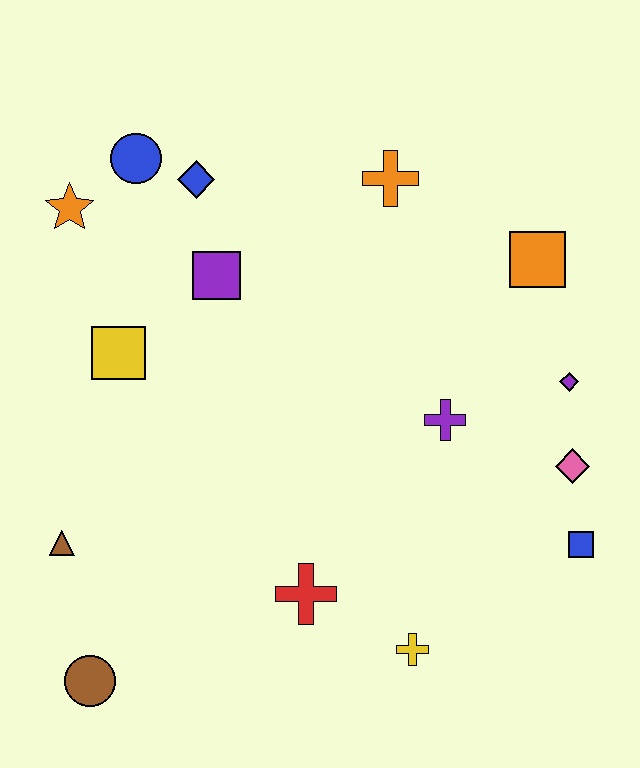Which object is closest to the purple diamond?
The pink diamond is closest to the purple diamond.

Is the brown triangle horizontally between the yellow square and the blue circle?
No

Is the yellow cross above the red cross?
No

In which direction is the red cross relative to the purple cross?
The red cross is below the purple cross.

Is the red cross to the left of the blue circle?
No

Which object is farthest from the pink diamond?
The orange star is farthest from the pink diamond.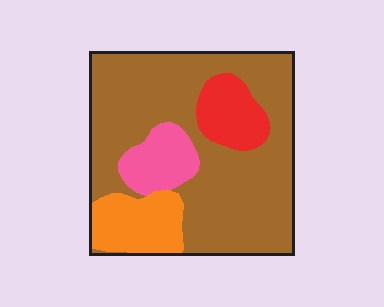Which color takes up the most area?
Brown, at roughly 65%.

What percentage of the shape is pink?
Pink covers about 10% of the shape.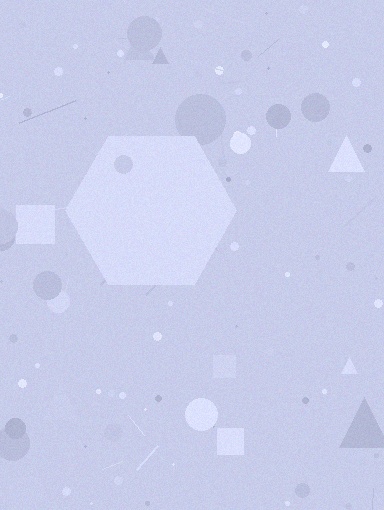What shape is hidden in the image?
A hexagon is hidden in the image.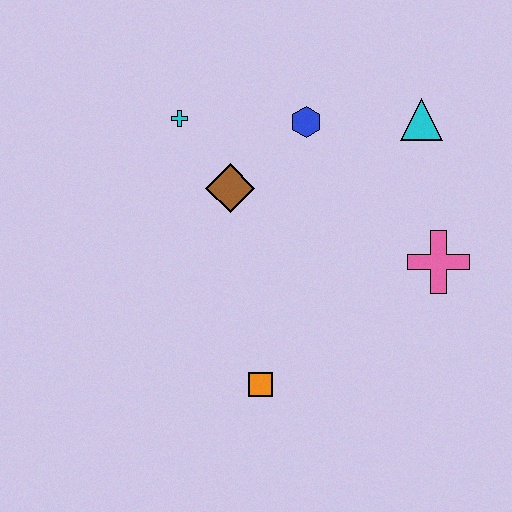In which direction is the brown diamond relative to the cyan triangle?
The brown diamond is to the left of the cyan triangle.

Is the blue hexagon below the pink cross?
No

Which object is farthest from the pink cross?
The cyan cross is farthest from the pink cross.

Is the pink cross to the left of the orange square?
No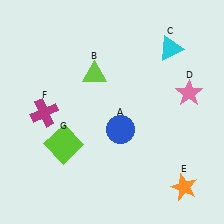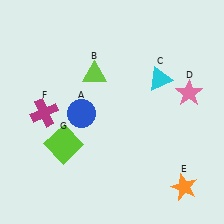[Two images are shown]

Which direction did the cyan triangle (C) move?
The cyan triangle (C) moved down.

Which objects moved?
The objects that moved are: the blue circle (A), the cyan triangle (C).